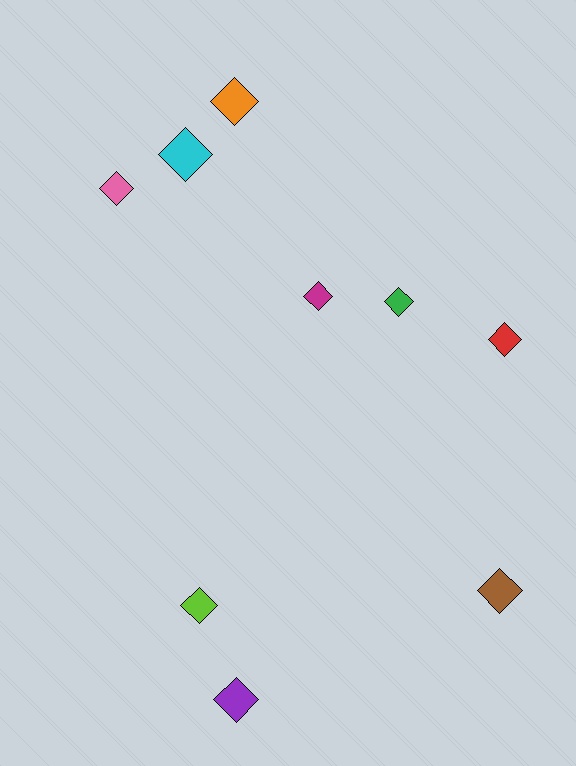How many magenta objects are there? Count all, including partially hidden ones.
There is 1 magenta object.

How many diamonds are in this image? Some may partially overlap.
There are 9 diamonds.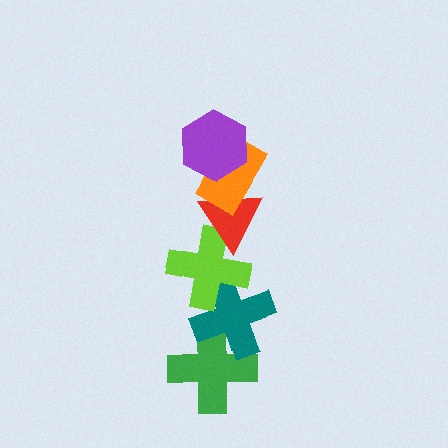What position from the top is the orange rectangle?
The orange rectangle is 2nd from the top.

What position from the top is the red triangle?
The red triangle is 3rd from the top.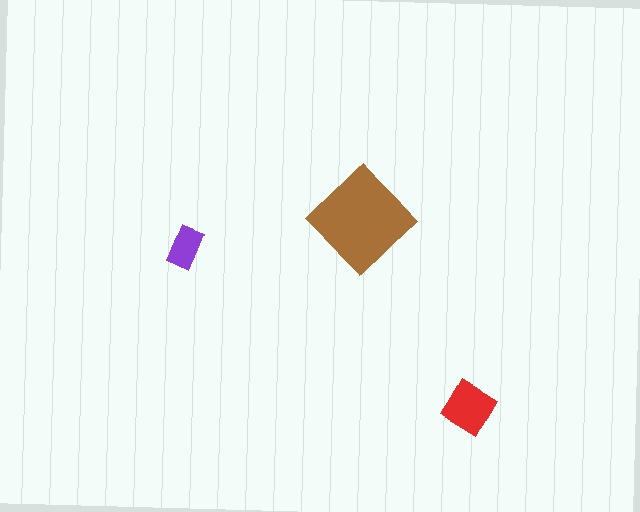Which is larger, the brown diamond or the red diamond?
The brown diamond.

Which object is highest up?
The brown diamond is topmost.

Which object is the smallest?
The purple rectangle.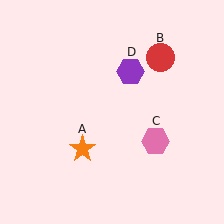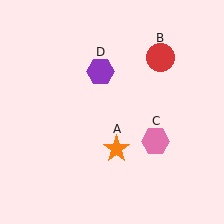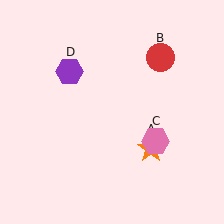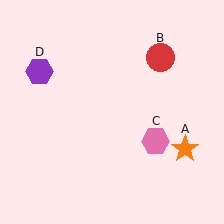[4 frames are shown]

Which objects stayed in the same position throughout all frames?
Red circle (object B) and pink hexagon (object C) remained stationary.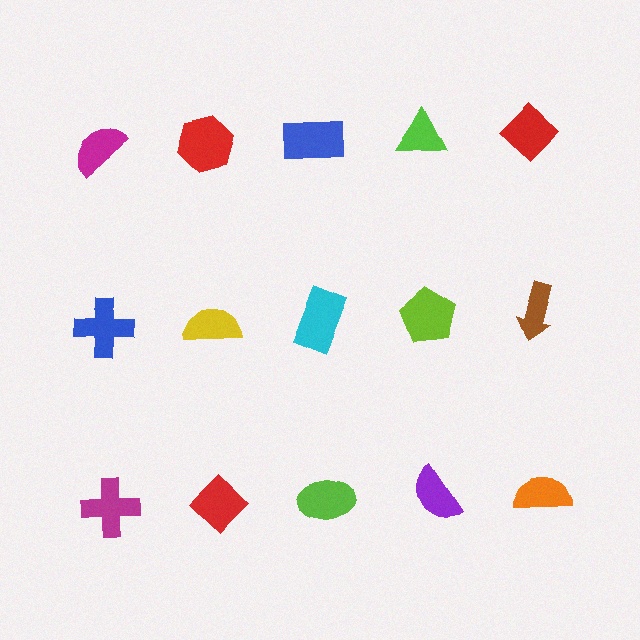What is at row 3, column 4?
A purple semicircle.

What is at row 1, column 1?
A magenta semicircle.